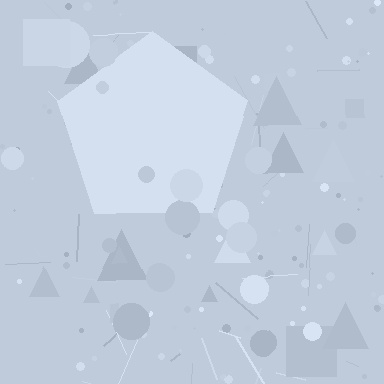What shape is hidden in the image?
A pentagon is hidden in the image.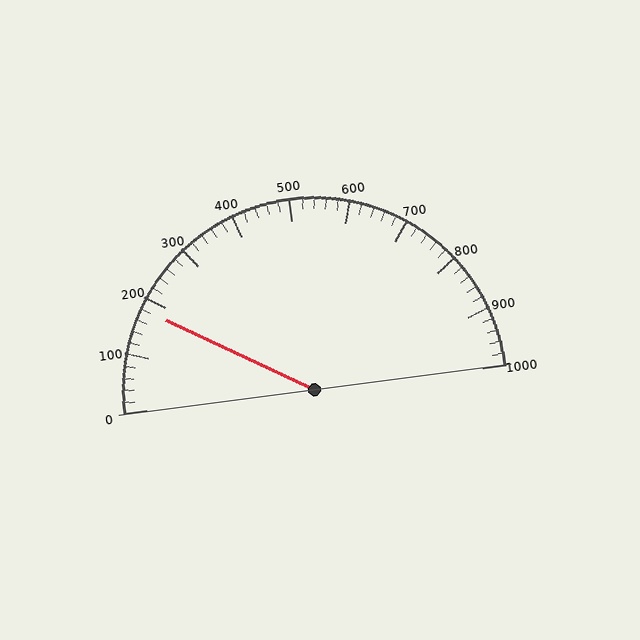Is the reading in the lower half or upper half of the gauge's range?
The reading is in the lower half of the range (0 to 1000).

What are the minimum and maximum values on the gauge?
The gauge ranges from 0 to 1000.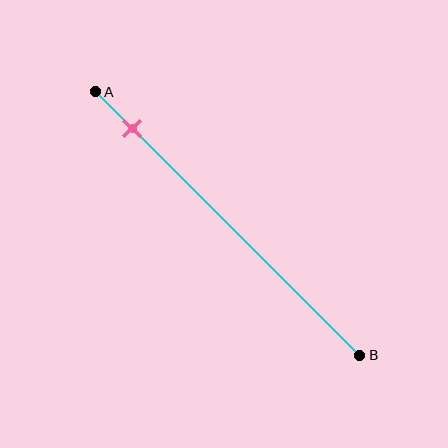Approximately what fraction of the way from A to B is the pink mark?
The pink mark is approximately 15% of the way from A to B.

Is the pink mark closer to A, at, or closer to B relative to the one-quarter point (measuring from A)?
The pink mark is closer to point A than the one-quarter point of segment AB.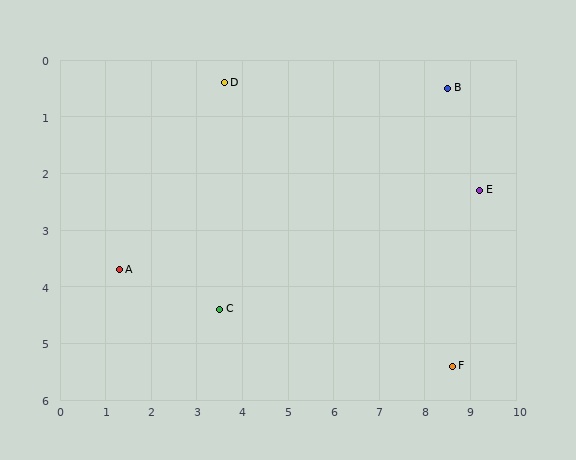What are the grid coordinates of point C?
Point C is at approximately (3.5, 4.4).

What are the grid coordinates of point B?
Point B is at approximately (8.5, 0.5).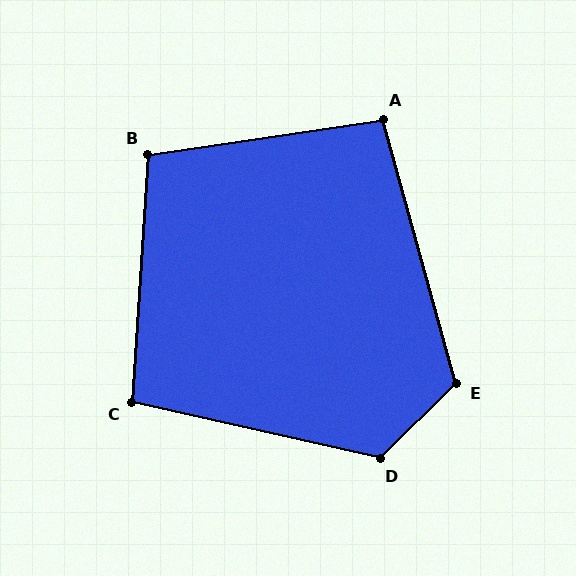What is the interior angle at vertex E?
Approximately 119 degrees (obtuse).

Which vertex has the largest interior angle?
D, at approximately 123 degrees.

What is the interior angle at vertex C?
Approximately 99 degrees (obtuse).